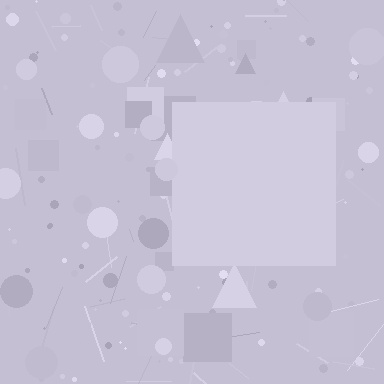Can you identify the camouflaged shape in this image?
The camouflaged shape is a square.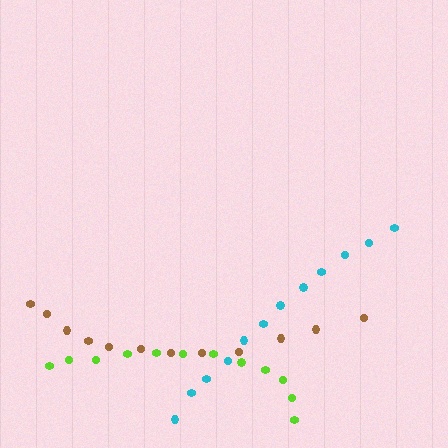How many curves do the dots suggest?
There are 3 distinct paths.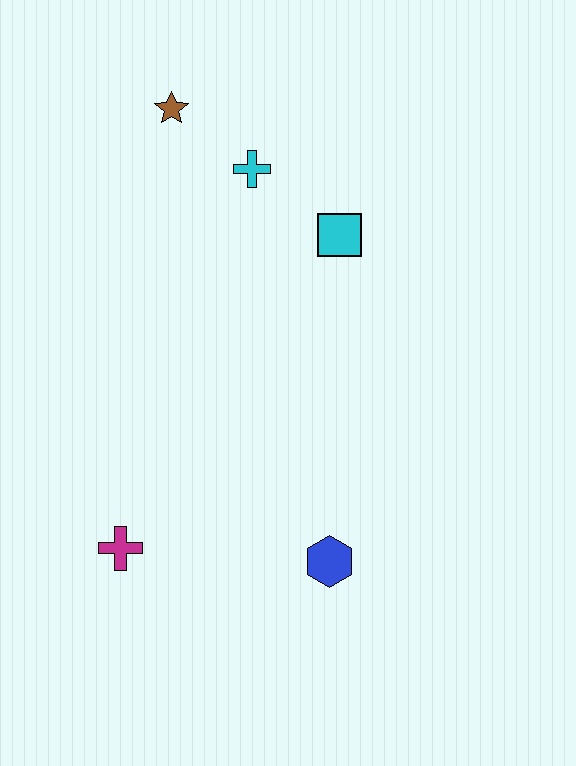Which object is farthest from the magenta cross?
The brown star is farthest from the magenta cross.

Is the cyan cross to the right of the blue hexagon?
No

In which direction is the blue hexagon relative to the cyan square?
The blue hexagon is below the cyan square.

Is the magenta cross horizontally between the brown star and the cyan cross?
No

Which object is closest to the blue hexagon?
The magenta cross is closest to the blue hexagon.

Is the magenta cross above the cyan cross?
No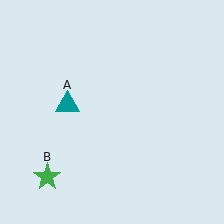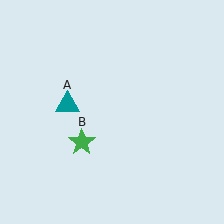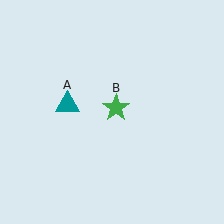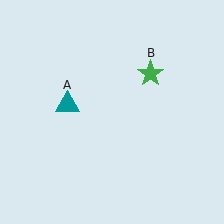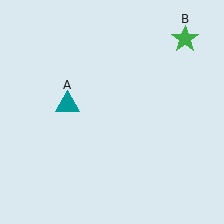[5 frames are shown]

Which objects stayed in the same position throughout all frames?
Teal triangle (object A) remained stationary.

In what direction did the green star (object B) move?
The green star (object B) moved up and to the right.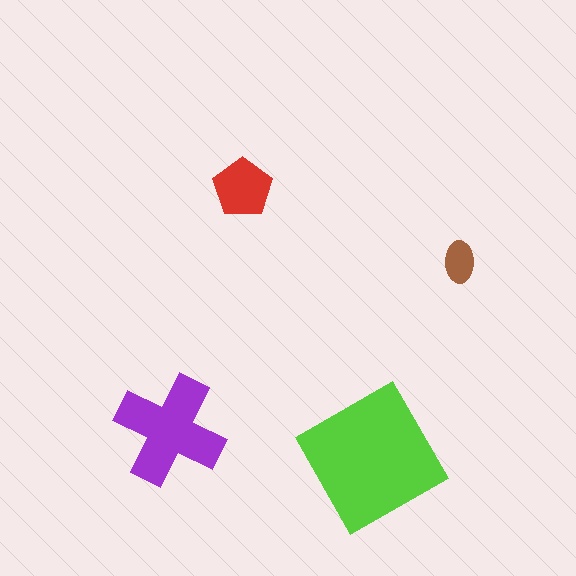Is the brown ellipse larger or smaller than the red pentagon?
Smaller.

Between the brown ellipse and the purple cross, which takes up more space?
The purple cross.